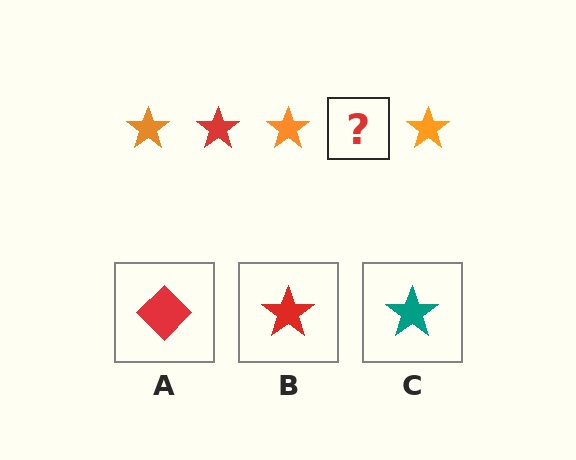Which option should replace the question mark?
Option B.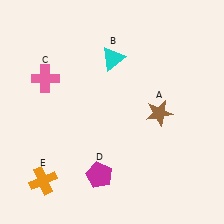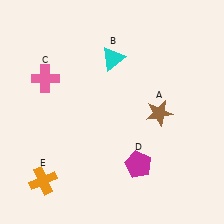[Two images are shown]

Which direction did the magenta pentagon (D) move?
The magenta pentagon (D) moved right.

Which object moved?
The magenta pentagon (D) moved right.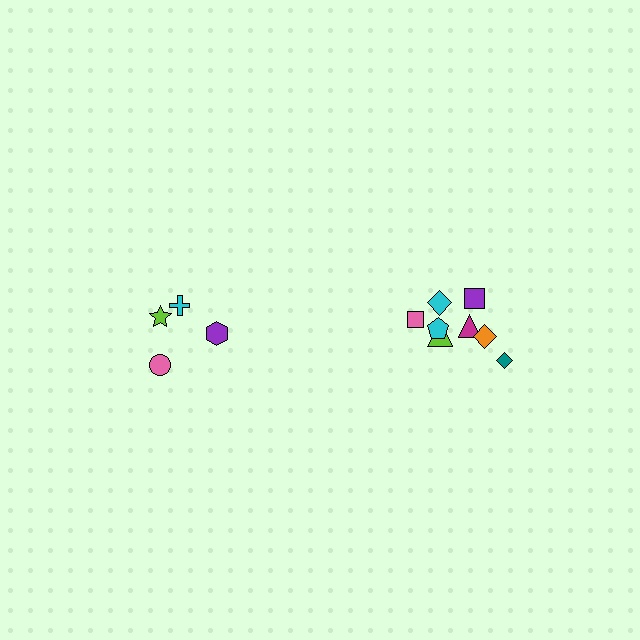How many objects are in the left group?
There are 4 objects.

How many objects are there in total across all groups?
There are 12 objects.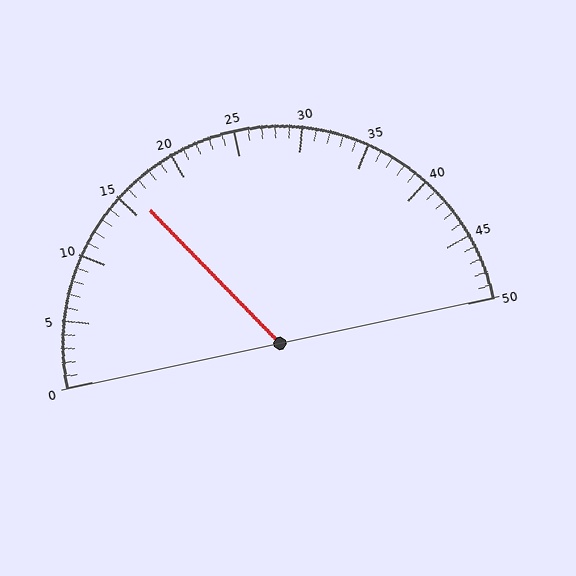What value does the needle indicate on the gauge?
The needle indicates approximately 16.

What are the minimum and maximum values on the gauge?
The gauge ranges from 0 to 50.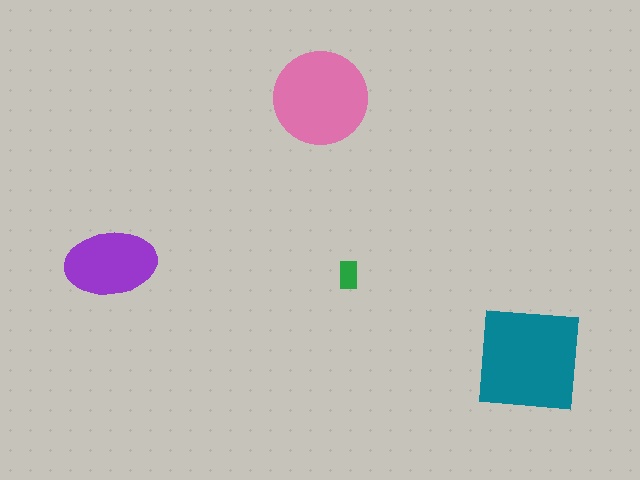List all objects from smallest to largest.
The green rectangle, the purple ellipse, the pink circle, the teal square.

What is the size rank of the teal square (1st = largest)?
1st.